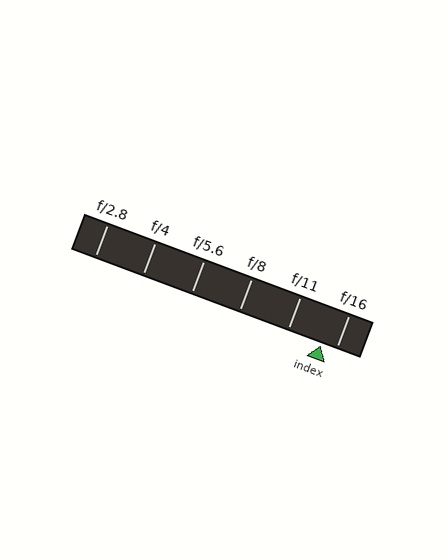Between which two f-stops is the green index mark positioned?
The index mark is between f/11 and f/16.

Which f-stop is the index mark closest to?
The index mark is closest to f/16.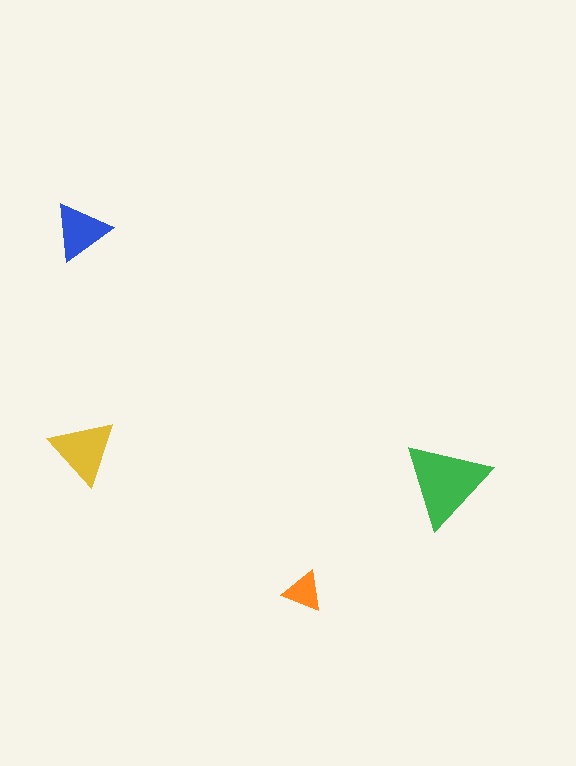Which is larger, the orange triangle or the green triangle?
The green one.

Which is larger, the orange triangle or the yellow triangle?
The yellow one.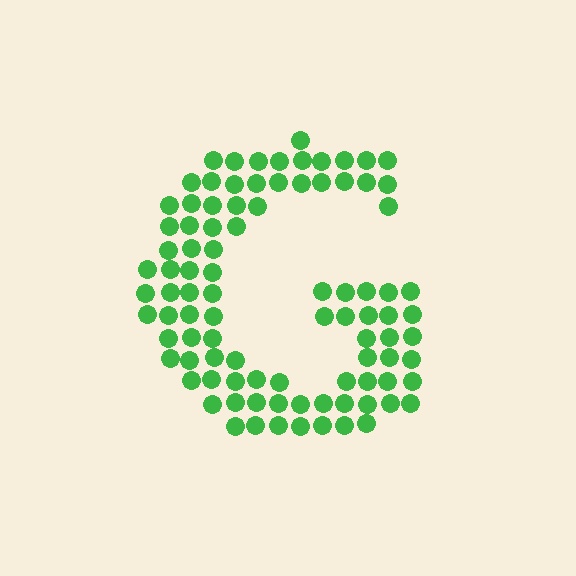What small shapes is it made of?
It is made of small circles.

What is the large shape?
The large shape is the letter G.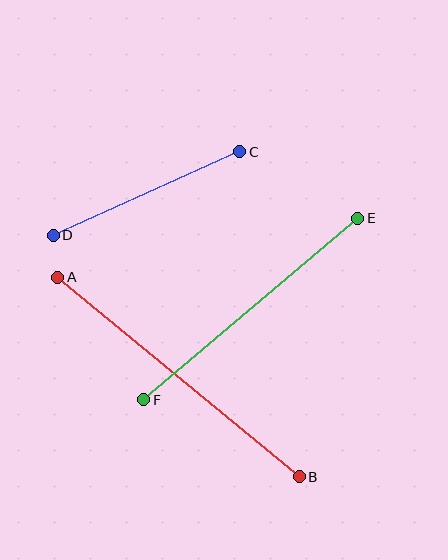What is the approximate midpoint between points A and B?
The midpoint is at approximately (179, 377) pixels.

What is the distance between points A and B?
The distance is approximately 313 pixels.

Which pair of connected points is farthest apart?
Points A and B are farthest apart.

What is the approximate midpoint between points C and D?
The midpoint is at approximately (146, 194) pixels.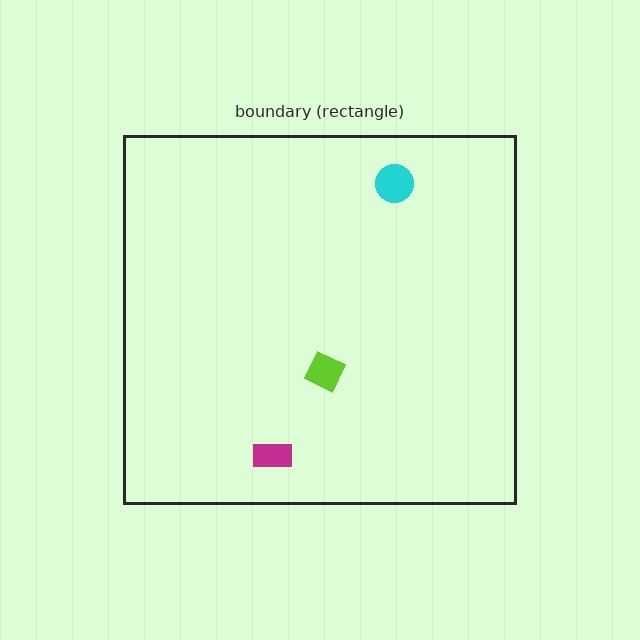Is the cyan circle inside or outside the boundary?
Inside.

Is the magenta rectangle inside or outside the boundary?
Inside.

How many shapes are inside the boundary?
3 inside, 0 outside.